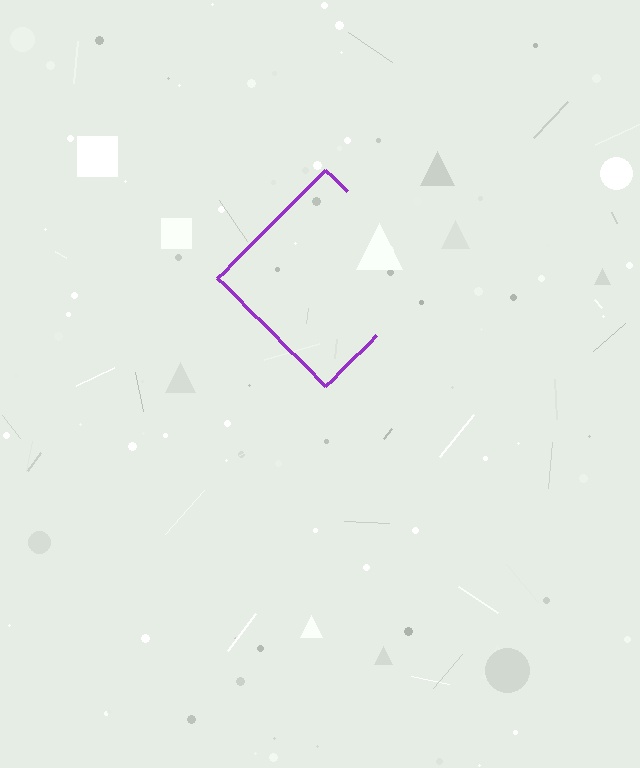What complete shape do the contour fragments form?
The contour fragments form a diamond.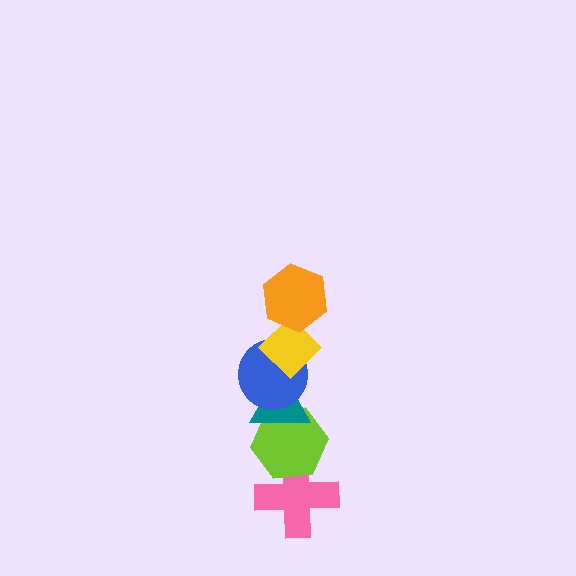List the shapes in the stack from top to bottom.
From top to bottom: the orange hexagon, the yellow diamond, the blue circle, the teal triangle, the lime hexagon, the pink cross.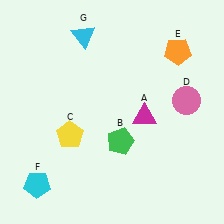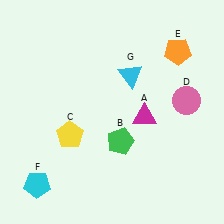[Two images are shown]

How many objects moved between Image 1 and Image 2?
1 object moved between the two images.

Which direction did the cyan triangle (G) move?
The cyan triangle (G) moved right.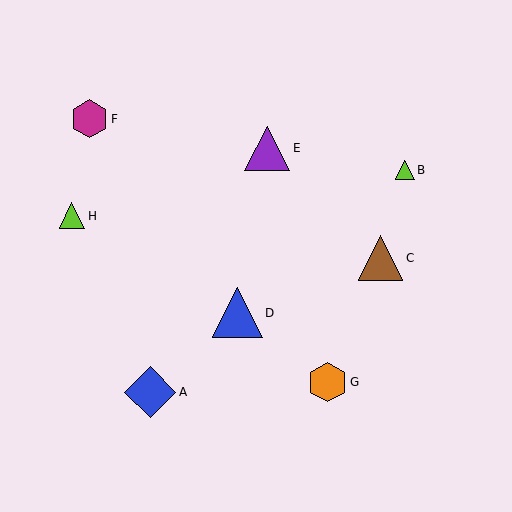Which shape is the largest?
The blue diamond (labeled A) is the largest.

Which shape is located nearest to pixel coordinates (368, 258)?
The brown triangle (labeled C) at (381, 258) is nearest to that location.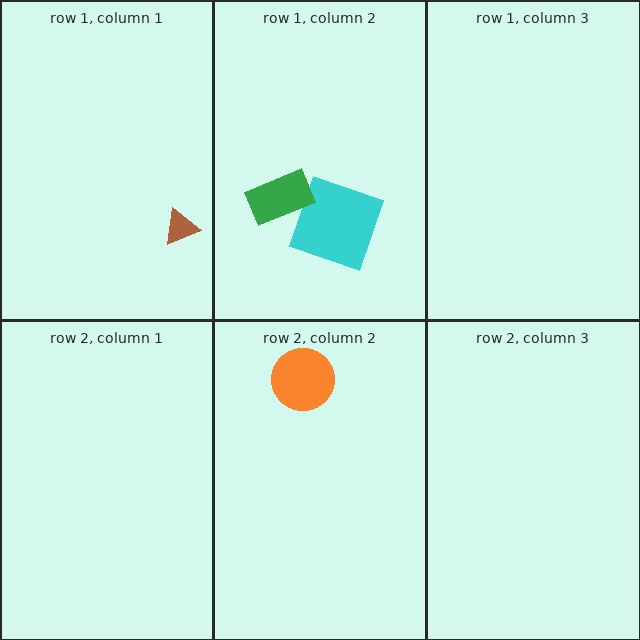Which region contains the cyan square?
The row 1, column 2 region.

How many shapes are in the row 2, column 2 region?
1.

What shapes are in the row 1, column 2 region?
The cyan square, the green rectangle.